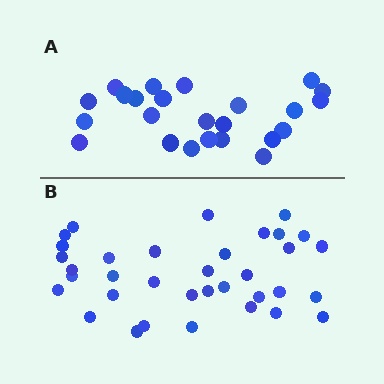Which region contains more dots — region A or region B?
Region B (the bottom region) has more dots.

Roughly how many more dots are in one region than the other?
Region B has roughly 12 or so more dots than region A.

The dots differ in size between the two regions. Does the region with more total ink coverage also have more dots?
No. Region A has more total ink coverage because its dots are larger, but region B actually contains more individual dots. Total area can be misleading — the number of items is what matters here.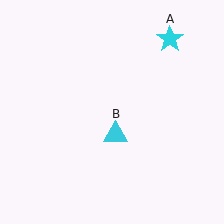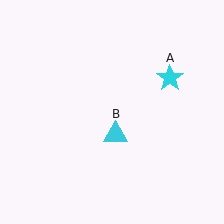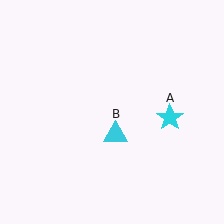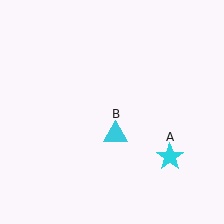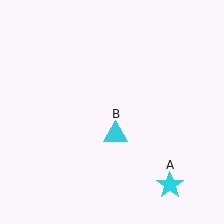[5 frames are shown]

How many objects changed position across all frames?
1 object changed position: cyan star (object A).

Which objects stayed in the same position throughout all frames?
Cyan triangle (object B) remained stationary.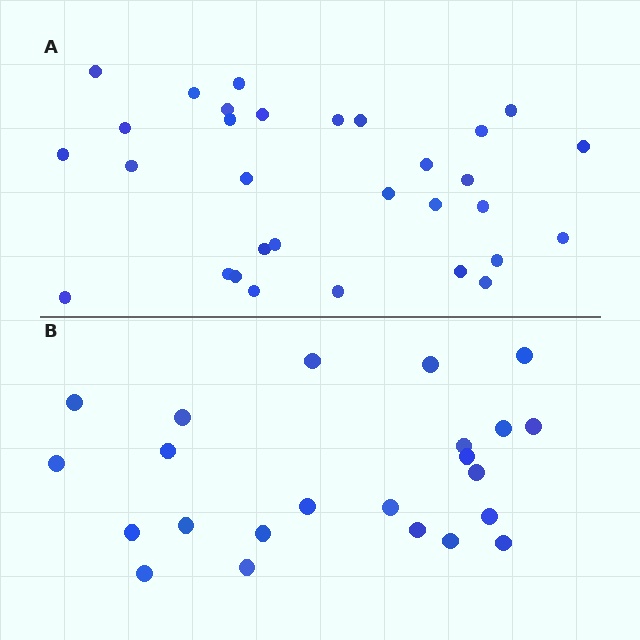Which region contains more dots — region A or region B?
Region A (the top region) has more dots.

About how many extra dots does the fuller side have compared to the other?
Region A has roughly 8 or so more dots than region B.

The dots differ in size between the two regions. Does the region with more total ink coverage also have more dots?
No. Region B has more total ink coverage because its dots are larger, but region A actually contains more individual dots. Total area can be misleading — the number of items is what matters here.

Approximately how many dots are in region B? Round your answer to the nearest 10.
About 20 dots. (The exact count is 23, which rounds to 20.)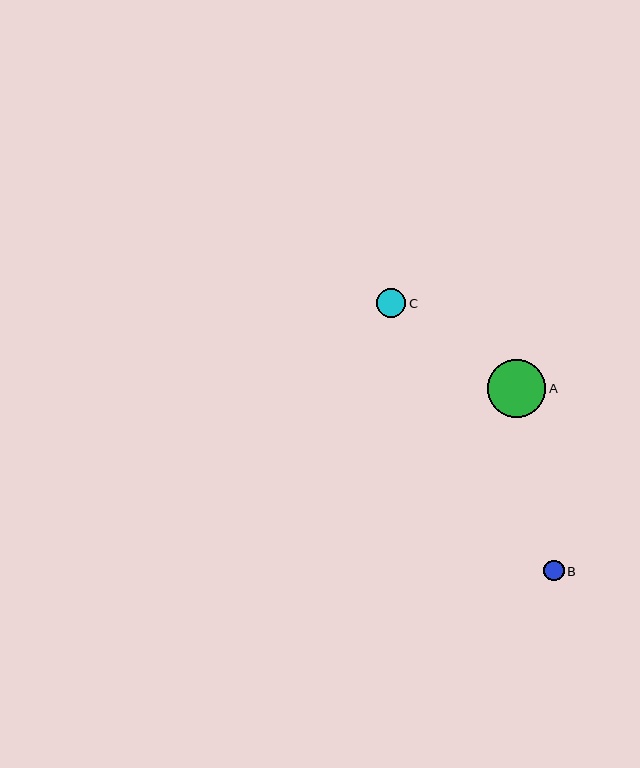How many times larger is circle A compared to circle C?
Circle A is approximately 2.0 times the size of circle C.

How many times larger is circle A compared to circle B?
Circle A is approximately 2.8 times the size of circle B.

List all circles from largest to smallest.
From largest to smallest: A, C, B.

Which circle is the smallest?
Circle B is the smallest with a size of approximately 21 pixels.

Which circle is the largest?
Circle A is the largest with a size of approximately 58 pixels.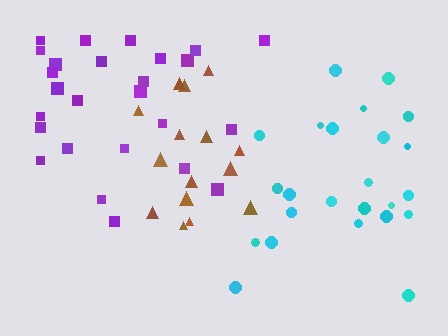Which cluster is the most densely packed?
Brown.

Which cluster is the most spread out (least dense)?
Purple.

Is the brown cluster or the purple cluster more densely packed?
Brown.